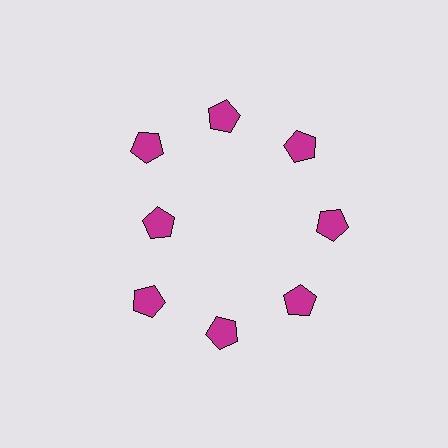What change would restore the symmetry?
The symmetry would be restored by moving it outward, back onto the ring so that all 8 pentagons sit at equal angles and equal distance from the center.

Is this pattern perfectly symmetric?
No. The 8 magenta pentagons are arranged in a ring, but one element near the 9 o'clock position is pulled inward toward the center, breaking the 8-fold rotational symmetry.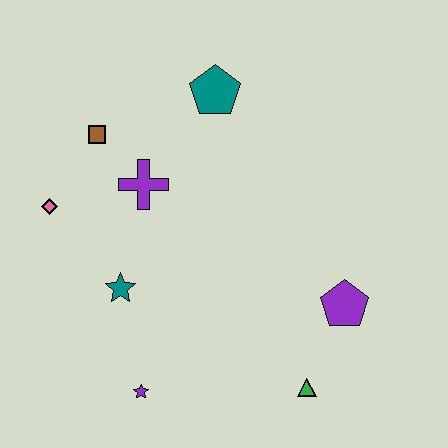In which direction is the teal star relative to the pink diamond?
The teal star is below the pink diamond.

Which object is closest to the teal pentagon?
The purple cross is closest to the teal pentagon.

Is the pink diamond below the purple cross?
Yes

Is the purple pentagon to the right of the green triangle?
Yes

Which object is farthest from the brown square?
The green triangle is farthest from the brown square.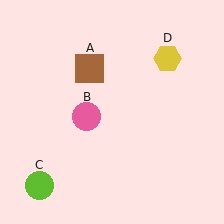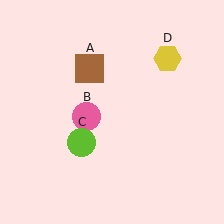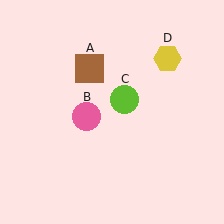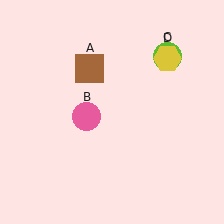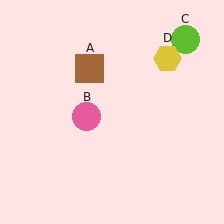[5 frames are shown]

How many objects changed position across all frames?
1 object changed position: lime circle (object C).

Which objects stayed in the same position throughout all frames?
Brown square (object A) and pink circle (object B) and yellow hexagon (object D) remained stationary.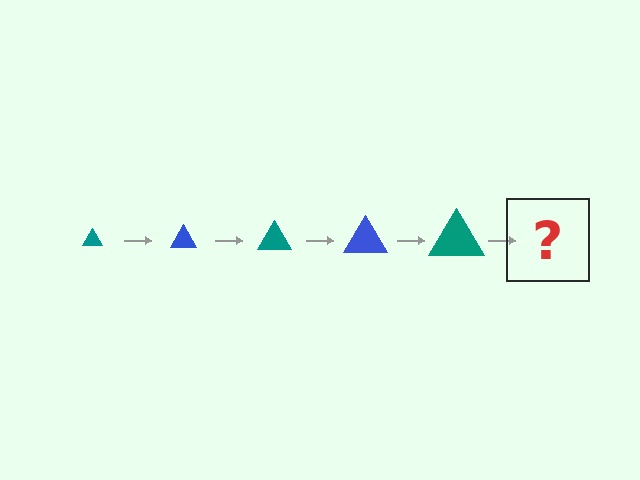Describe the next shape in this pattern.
It should be a blue triangle, larger than the previous one.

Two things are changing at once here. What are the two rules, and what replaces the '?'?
The two rules are that the triangle grows larger each step and the color cycles through teal and blue. The '?' should be a blue triangle, larger than the previous one.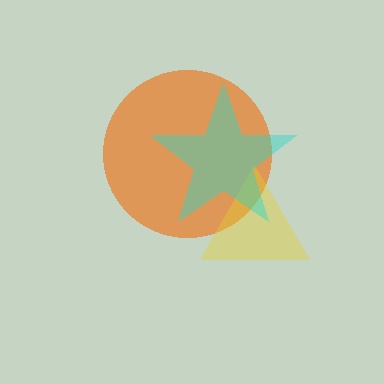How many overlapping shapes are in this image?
There are 3 overlapping shapes in the image.